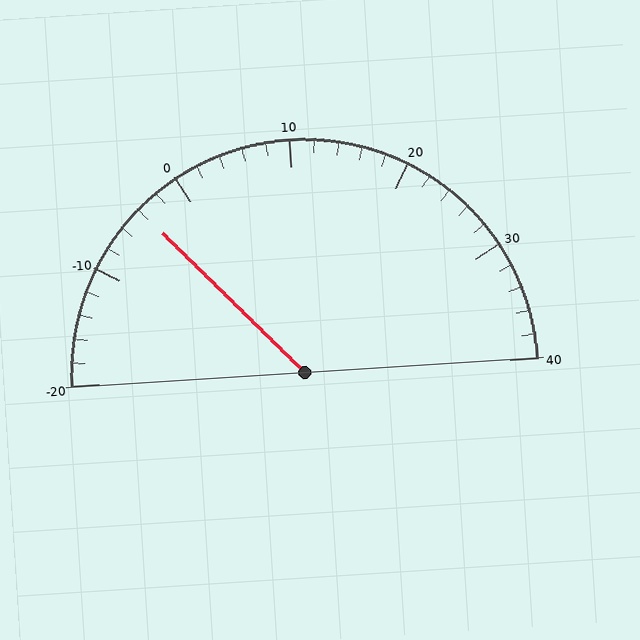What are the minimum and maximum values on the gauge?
The gauge ranges from -20 to 40.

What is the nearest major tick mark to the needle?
The nearest major tick mark is 0.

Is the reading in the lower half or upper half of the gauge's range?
The reading is in the lower half of the range (-20 to 40).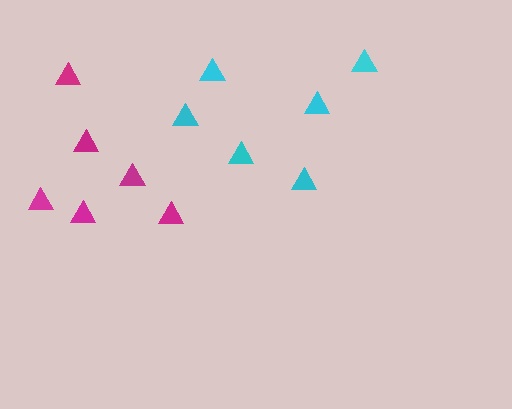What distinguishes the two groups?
There are 2 groups: one group of cyan triangles (6) and one group of magenta triangles (6).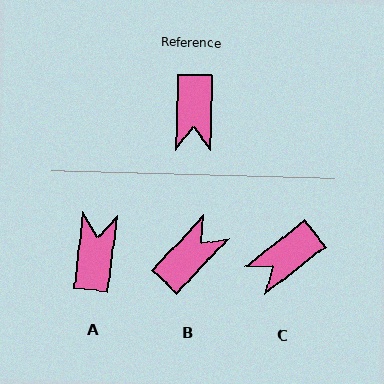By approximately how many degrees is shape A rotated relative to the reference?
Approximately 175 degrees counter-clockwise.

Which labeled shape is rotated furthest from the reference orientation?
A, about 175 degrees away.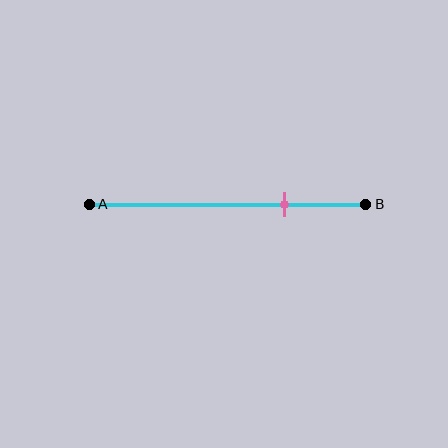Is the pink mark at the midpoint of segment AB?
No, the mark is at about 70% from A, not at the 50% midpoint.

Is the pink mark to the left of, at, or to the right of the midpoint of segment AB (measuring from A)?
The pink mark is to the right of the midpoint of segment AB.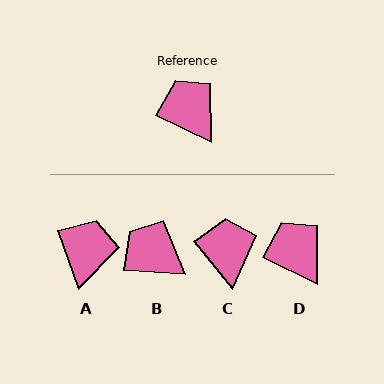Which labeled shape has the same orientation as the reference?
D.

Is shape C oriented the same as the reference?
No, it is off by about 25 degrees.